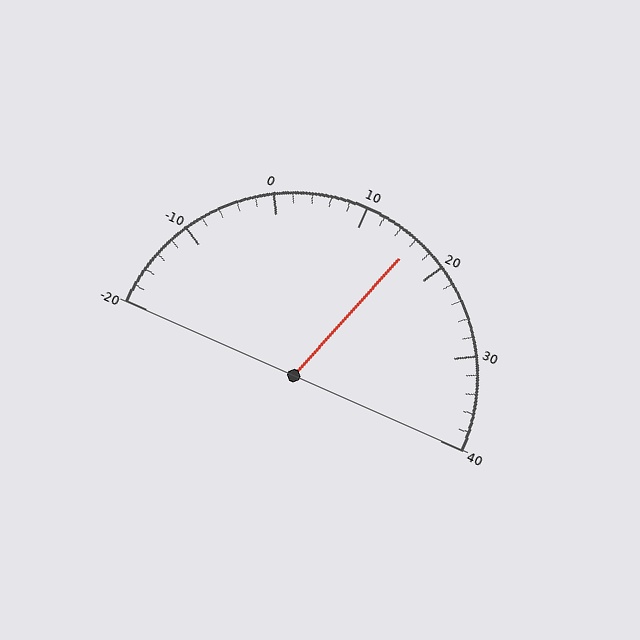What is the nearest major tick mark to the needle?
The nearest major tick mark is 20.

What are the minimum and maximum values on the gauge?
The gauge ranges from -20 to 40.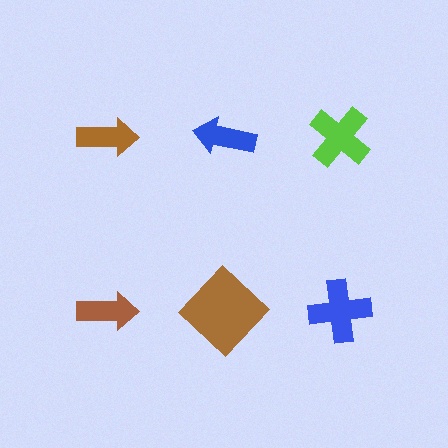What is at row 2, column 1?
A brown arrow.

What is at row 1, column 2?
A blue arrow.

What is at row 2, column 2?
A brown diamond.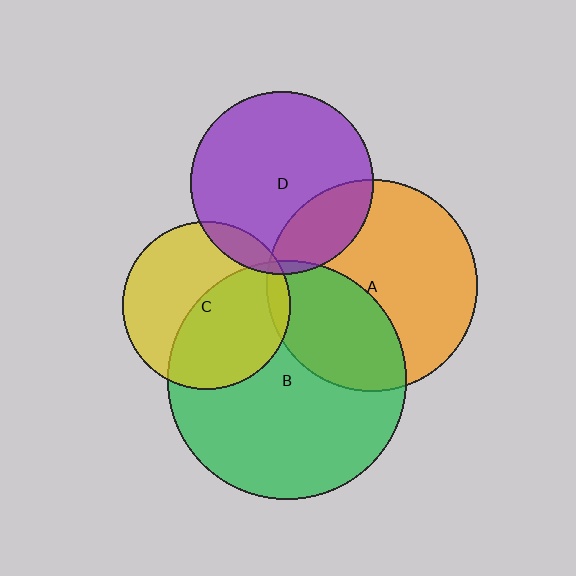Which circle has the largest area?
Circle B (green).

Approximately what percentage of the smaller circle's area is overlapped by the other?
Approximately 50%.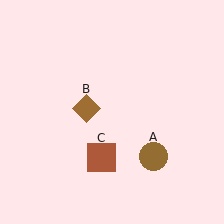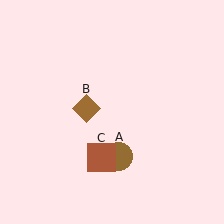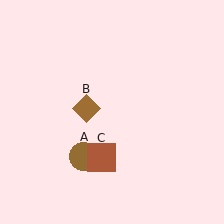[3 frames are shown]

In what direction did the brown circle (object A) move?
The brown circle (object A) moved left.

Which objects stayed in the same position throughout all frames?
Brown diamond (object B) and brown square (object C) remained stationary.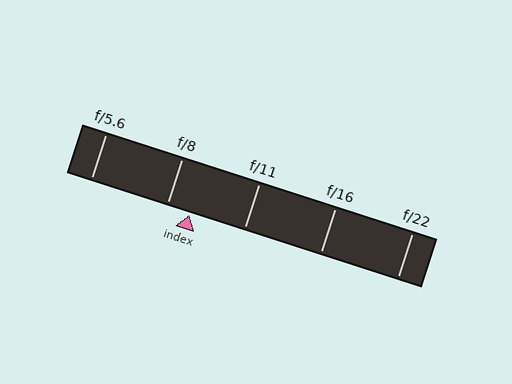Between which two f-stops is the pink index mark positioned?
The index mark is between f/8 and f/11.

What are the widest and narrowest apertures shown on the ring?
The widest aperture shown is f/5.6 and the narrowest is f/22.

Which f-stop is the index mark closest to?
The index mark is closest to f/8.